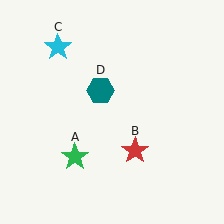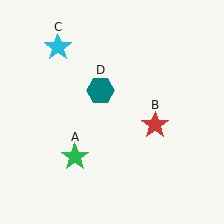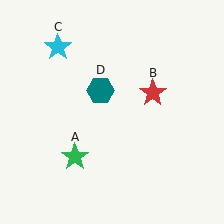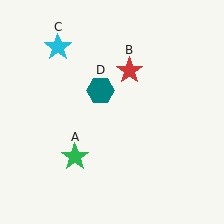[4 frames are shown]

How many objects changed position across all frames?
1 object changed position: red star (object B).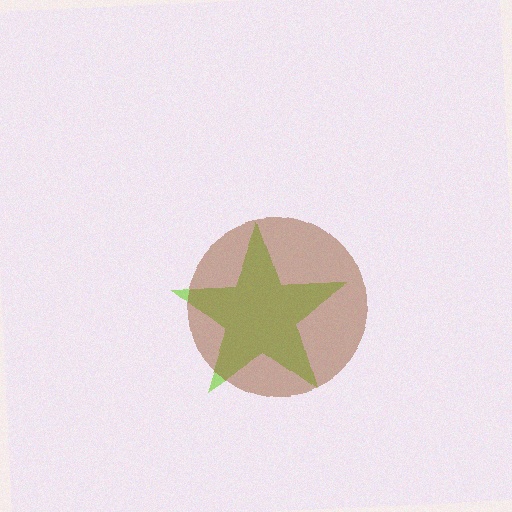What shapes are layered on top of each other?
The layered shapes are: a lime star, a brown circle.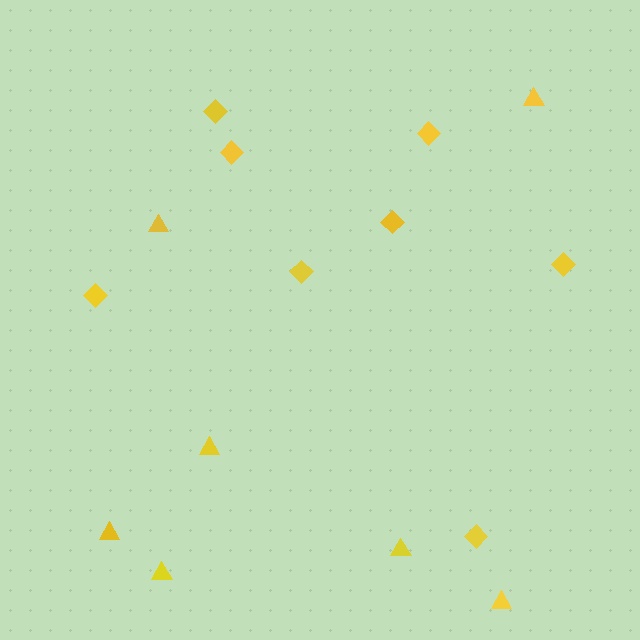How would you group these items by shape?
There are 2 groups: one group of triangles (7) and one group of diamonds (8).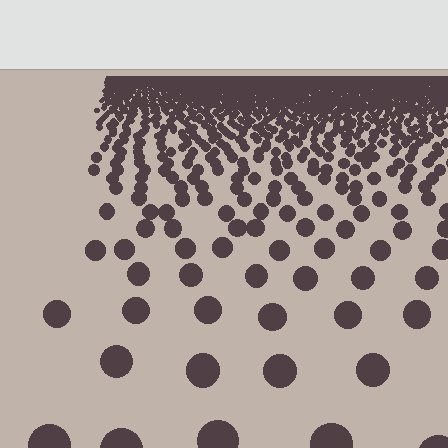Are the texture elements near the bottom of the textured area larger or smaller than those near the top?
Larger. Near the bottom, elements are closer to the viewer and appear at a bigger on-screen size.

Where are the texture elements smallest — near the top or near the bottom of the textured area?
Near the top.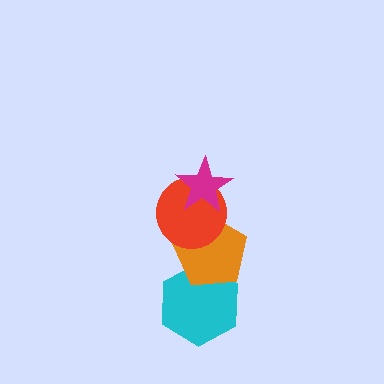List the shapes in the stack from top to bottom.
From top to bottom: the magenta star, the red circle, the orange pentagon, the cyan hexagon.